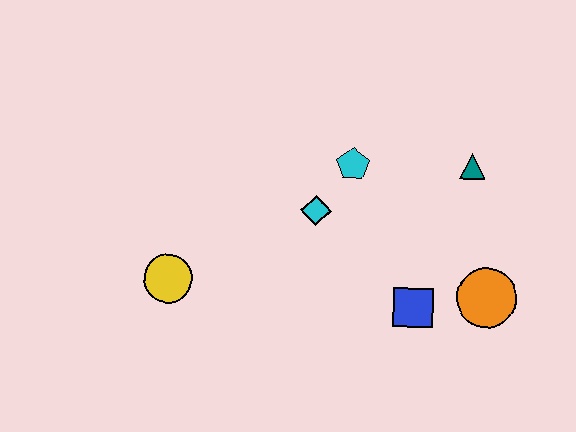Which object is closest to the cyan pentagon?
The cyan diamond is closest to the cyan pentagon.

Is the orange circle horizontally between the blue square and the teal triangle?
No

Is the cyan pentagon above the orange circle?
Yes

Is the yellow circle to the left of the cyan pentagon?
Yes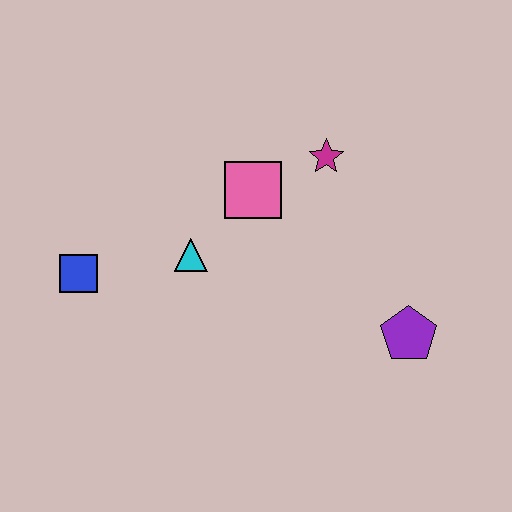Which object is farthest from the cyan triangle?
The purple pentagon is farthest from the cyan triangle.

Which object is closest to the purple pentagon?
The magenta star is closest to the purple pentagon.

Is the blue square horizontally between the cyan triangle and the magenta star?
No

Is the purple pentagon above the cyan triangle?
No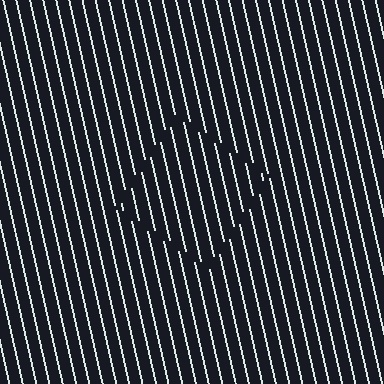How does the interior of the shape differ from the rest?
The interior of the shape contains the same grating, shifted by half a period — the contour is defined by the phase discontinuity where line-ends from the inner and outer gratings abut.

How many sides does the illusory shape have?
4 sides — the line-ends trace a square.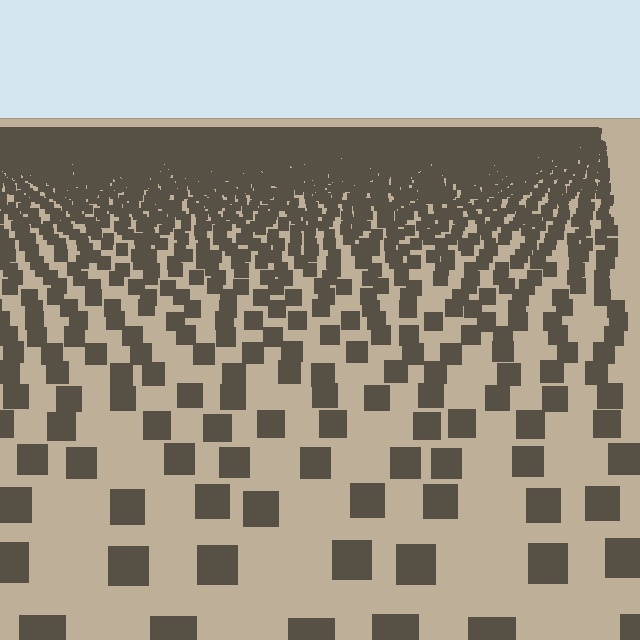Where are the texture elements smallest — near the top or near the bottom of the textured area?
Near the top.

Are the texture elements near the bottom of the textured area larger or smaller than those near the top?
Larger. Near the bottom, elements are closer to the viewer and appear at a bigger on-screen size.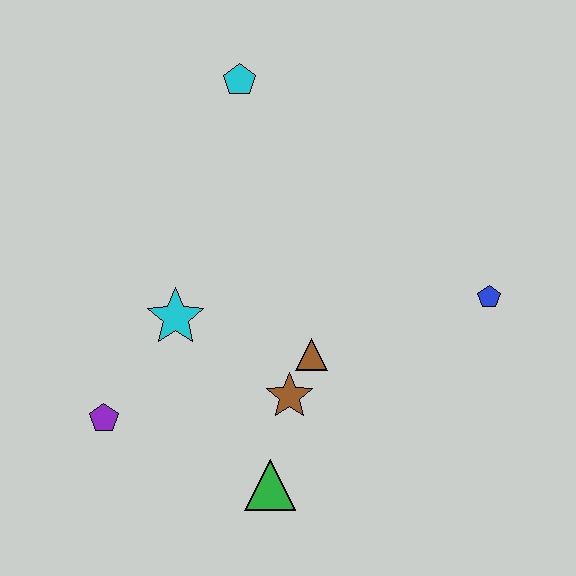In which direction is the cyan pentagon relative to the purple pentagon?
The cyan pentagon is above the purple pentagon.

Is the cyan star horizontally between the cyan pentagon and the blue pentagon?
No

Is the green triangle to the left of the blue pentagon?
Yes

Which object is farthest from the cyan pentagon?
The green triangle is farthest from the cyan pentagon.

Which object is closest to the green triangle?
The brown star is closest to the green triangle.